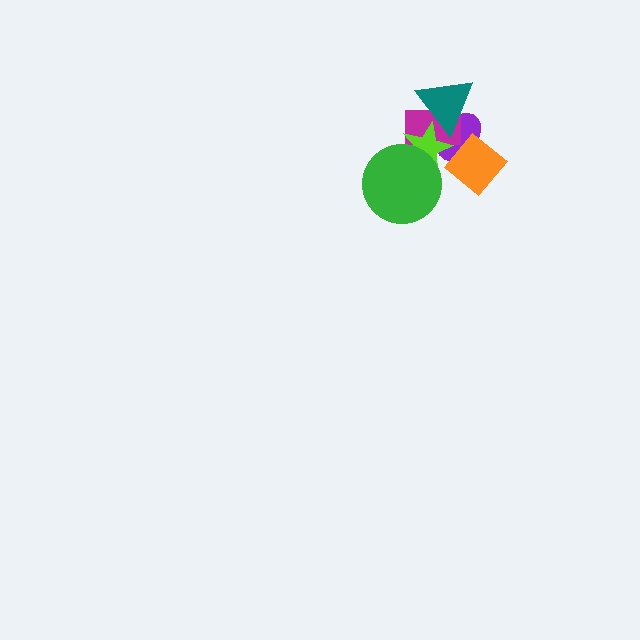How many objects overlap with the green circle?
1 object overlaps with the green circle.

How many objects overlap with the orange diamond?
2 objects overlap with the orange diamond.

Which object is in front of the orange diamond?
The lime star is in front of the orange diamond.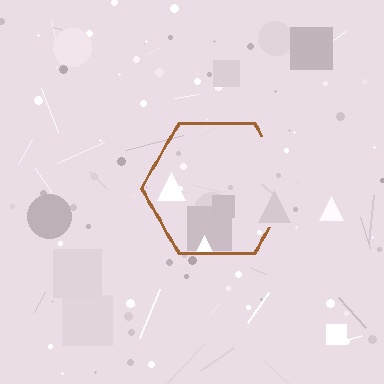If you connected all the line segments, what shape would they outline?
They would outline a hexagon.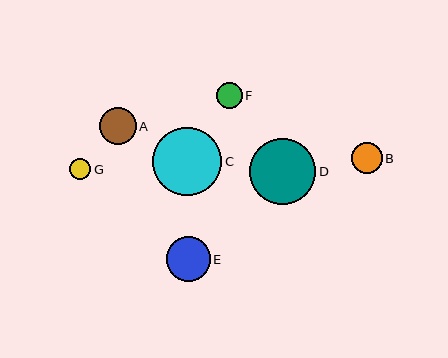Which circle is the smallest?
Circle G is the smallest with a size of approximately 22 pixels.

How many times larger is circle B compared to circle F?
Circle B is approximately 1.2 times the size of circle F.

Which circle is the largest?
Circle C is the largest with a size of approximately 69 pixels.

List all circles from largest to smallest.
From largest to smallest: C, D, E, A, B, F, G.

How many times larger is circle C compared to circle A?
Circle C is approximately 1.9 times the size of circle A.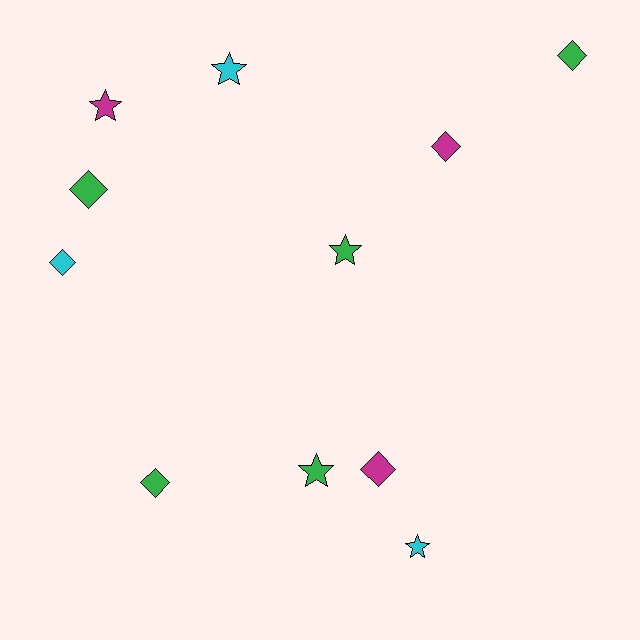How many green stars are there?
There are 2 green stars.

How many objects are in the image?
There are 11 objects.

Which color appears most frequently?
Green, with 5 objects.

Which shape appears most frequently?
Diamond, with 6 objects.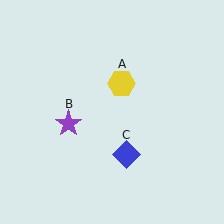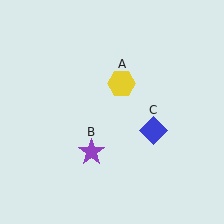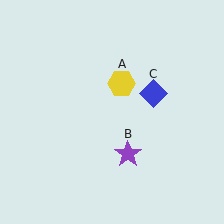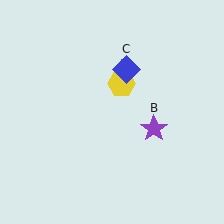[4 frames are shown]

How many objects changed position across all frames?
2 objects changed position: purple star (object B), blue diamond (object C).